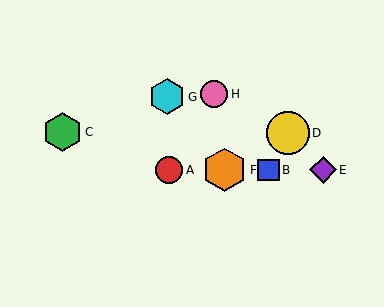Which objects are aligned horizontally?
Objects A, B, E, F are aligned horizontally.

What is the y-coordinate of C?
Object C is at y≈132.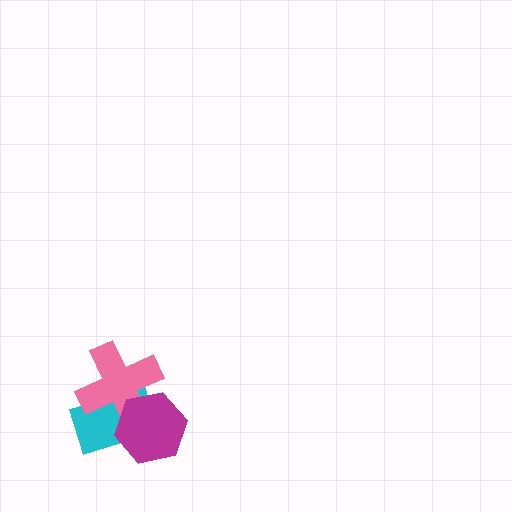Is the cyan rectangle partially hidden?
Yes, it is partially covered by another shape.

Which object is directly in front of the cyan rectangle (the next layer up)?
The pink cross is directly in front of the cyan rectangle.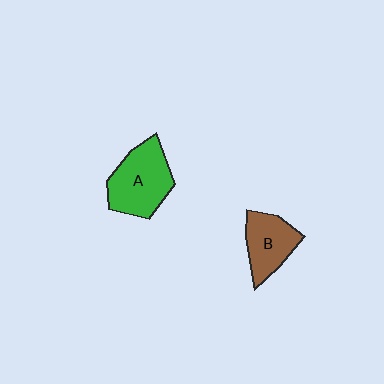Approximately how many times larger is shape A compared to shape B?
Approximately 1.3 times.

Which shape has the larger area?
Shape A (green).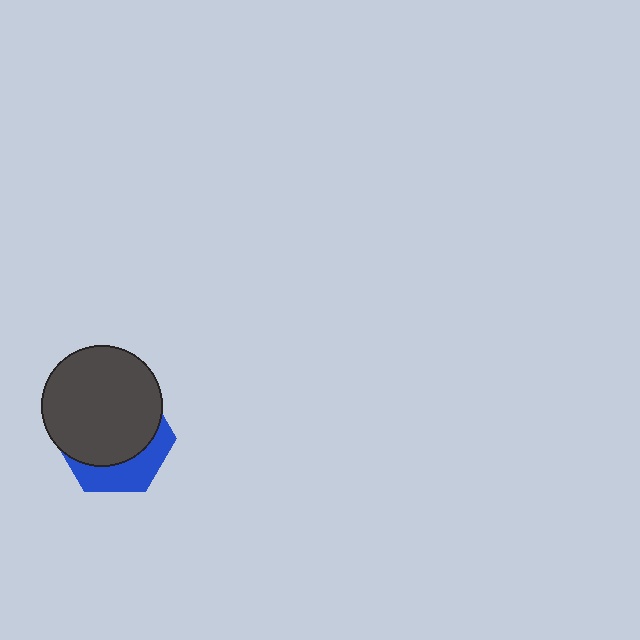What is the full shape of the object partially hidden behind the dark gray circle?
The partially hidden object is a blue hexagon.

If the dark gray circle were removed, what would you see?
You would see the complete blue hexagon.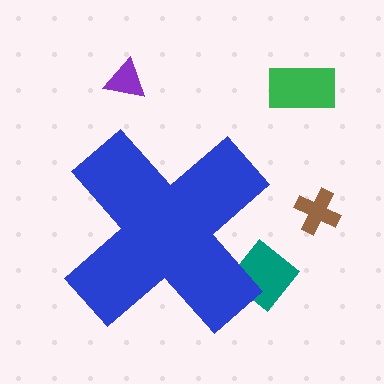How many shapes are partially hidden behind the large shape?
1 shape is partially hidden.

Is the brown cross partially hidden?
No, the brown cross is fully visible.